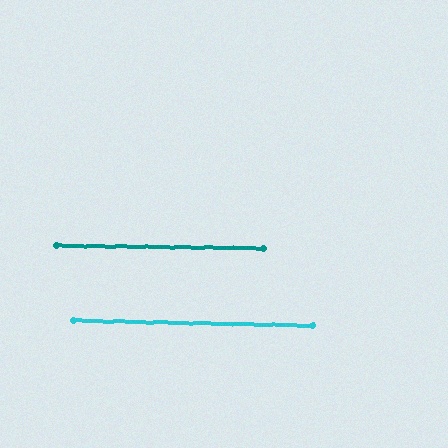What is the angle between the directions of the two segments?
Approximately 0 degrees.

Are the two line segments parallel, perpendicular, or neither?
Parallel — their directions differ by only 0.2°.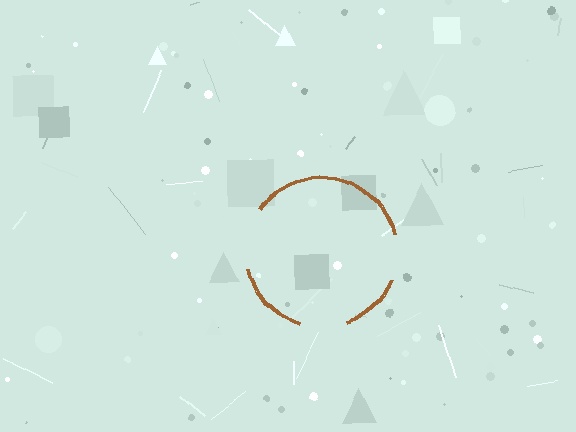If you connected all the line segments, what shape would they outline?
They would outline a circle.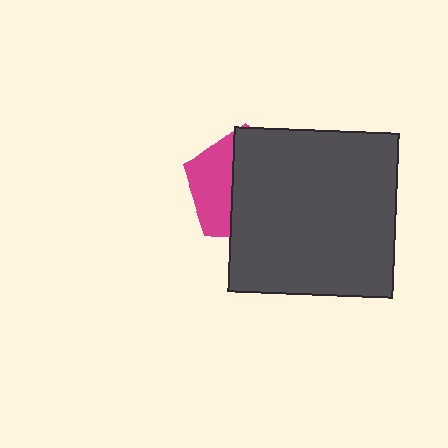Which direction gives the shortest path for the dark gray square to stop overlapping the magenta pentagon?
Moving right gives the shortest separation.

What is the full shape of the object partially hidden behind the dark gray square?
The partially hidden object is a magenta pentagon.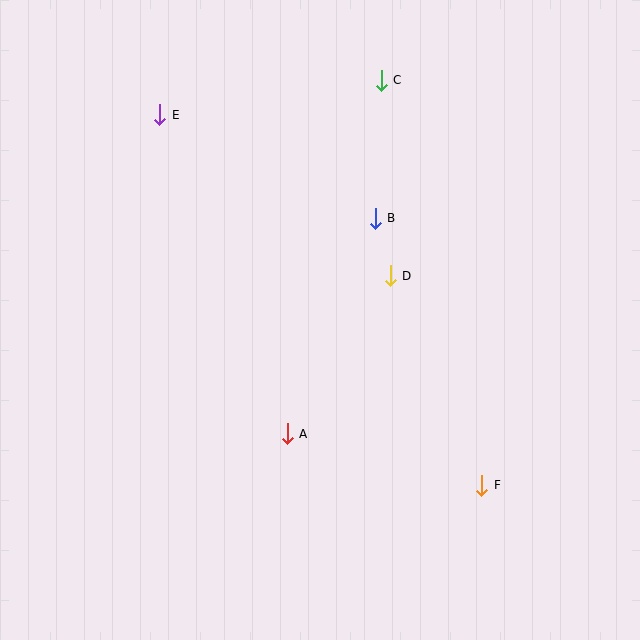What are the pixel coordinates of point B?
Point B is at (375, 218).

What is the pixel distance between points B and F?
The distance between B and F is 288 pixels.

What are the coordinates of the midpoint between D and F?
The midpoint between D and F is at (436, 381).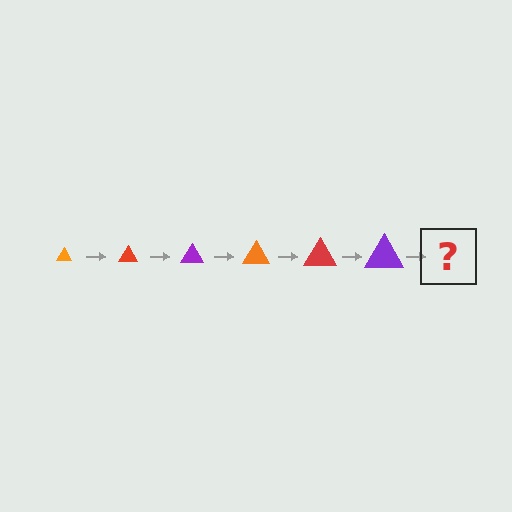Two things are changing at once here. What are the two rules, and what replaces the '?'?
The two rules are that the triangle grows larger each step and the color cycles through orange, red, and purple. The '?' should be an orange triangle, larger than the previous one.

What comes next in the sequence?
The next element should be an orange triangle, larger than the previous one.